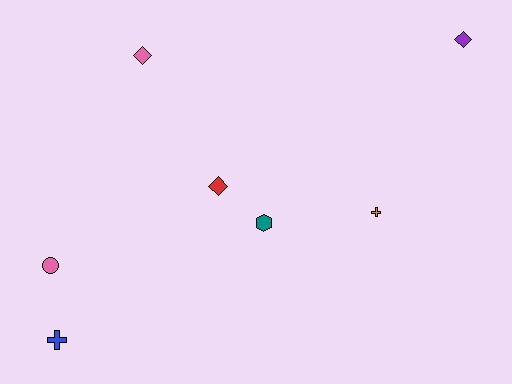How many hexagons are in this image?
There is 1 hexagon.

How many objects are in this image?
There are 7 objects.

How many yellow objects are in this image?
There are no yellow objects.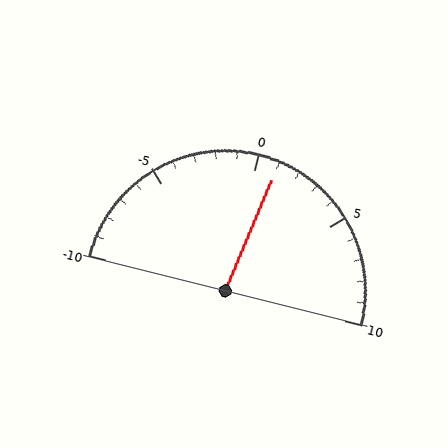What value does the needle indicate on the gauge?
The needle indicates approximately 1.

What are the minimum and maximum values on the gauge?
The gauge ranges from -10 to 10.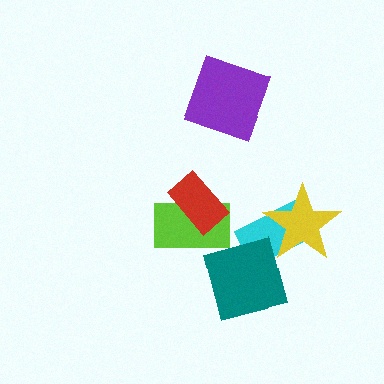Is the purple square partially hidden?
No, no other shape covers it.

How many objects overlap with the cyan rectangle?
2 objects overlap with the cyan rectangle.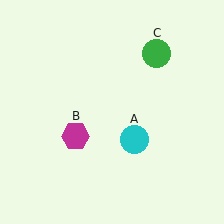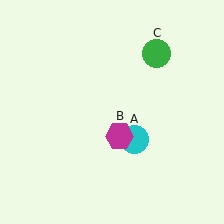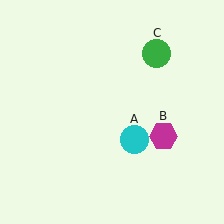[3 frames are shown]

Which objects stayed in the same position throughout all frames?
Cyan circle (object A) and green circle (object C) remained stationary.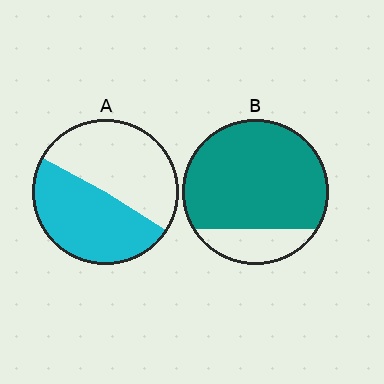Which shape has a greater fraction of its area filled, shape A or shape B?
Shape B.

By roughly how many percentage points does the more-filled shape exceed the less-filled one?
By roughly 30 percentage points (B over A).